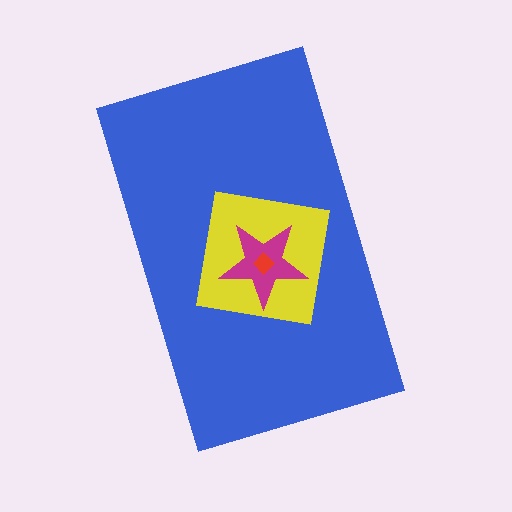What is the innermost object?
The red diamond.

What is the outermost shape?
The blue rectangle.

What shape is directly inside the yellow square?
The magenta star.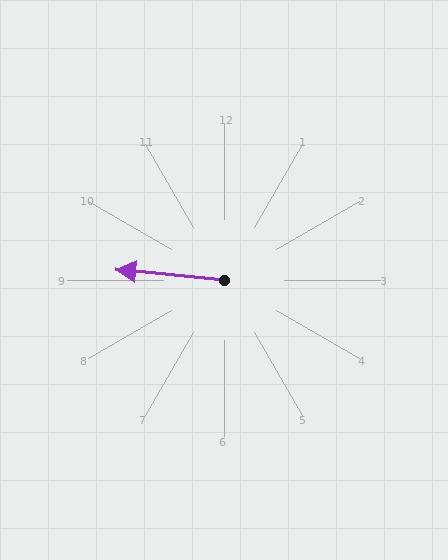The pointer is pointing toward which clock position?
Roughly 9 o'clock.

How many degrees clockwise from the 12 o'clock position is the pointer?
Approximately 276 degrees.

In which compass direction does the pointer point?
West.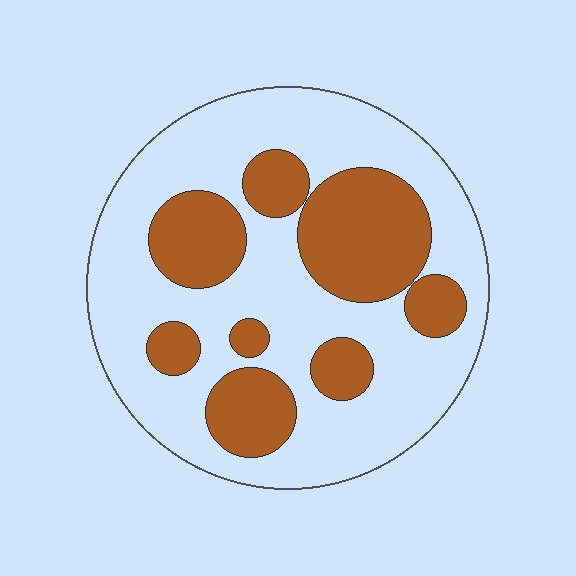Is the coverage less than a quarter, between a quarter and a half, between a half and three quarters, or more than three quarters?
Between a quarter and a half.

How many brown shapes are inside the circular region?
8.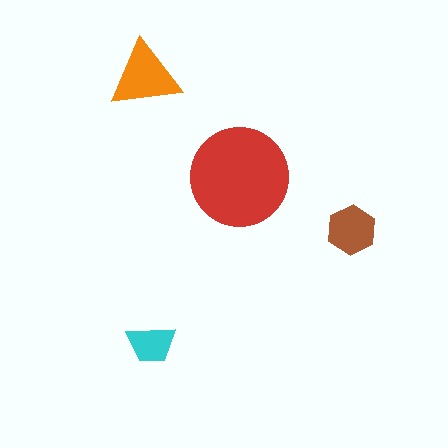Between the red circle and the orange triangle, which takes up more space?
The red circle.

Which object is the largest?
The red circle.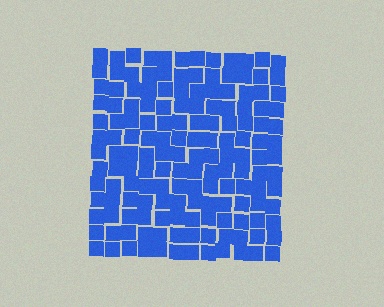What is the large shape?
The large shape is a square.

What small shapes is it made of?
It is made of small squares.